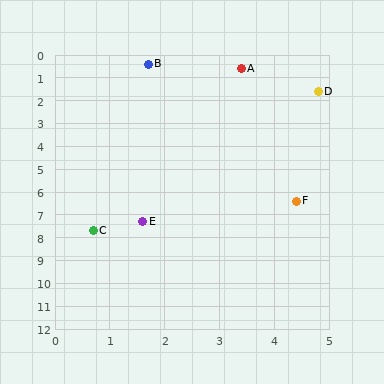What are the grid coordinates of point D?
Point D is at approximately (4.8, 1.6).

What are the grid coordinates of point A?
Point A is at approximately (3.4, 0.6).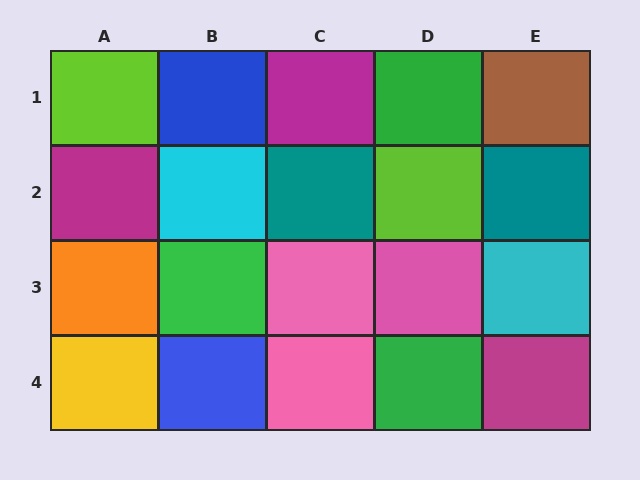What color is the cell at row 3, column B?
Green.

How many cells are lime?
2 cells are lime.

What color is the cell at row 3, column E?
Cyan.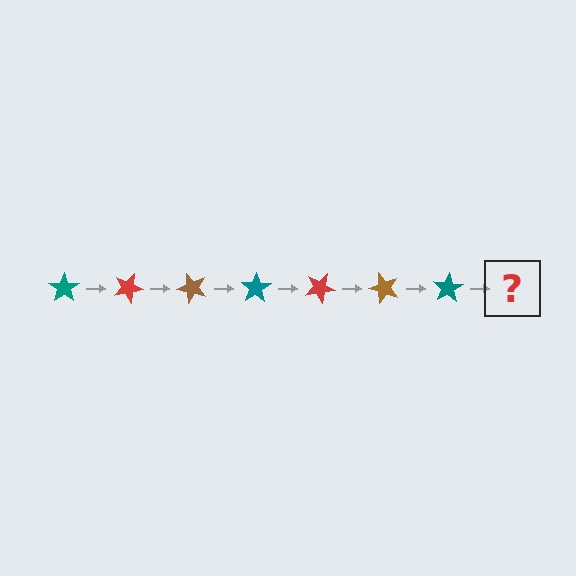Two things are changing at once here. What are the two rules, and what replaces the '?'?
The two rules are that it rotates 25 degrees each step and the color cycles through teal, red, and brown. The '?' should be a red star, rotated 175 degrees from the start.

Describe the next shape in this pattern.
It should be a red star, rotated 175 degrees from the start.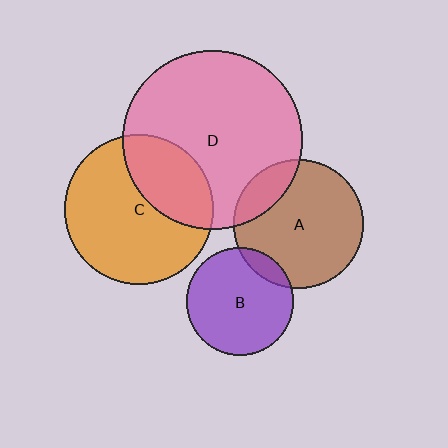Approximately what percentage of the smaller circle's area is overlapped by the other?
Approximately 10%.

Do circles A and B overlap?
Yes.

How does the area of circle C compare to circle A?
Approximately 1.3 times.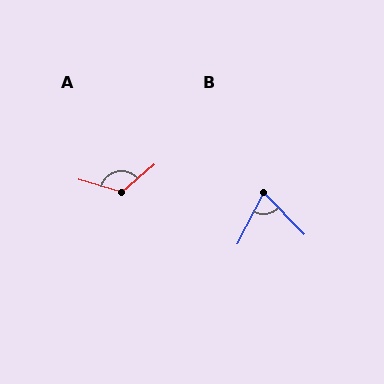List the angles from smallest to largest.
B (72°), A (123°).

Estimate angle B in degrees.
Approximately 72 degrees.